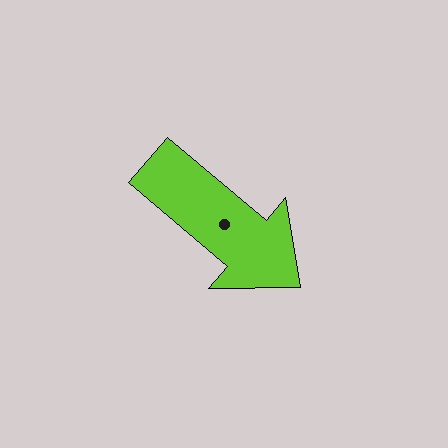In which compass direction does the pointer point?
Southeast.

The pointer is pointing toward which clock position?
Roughly 4 o'clock.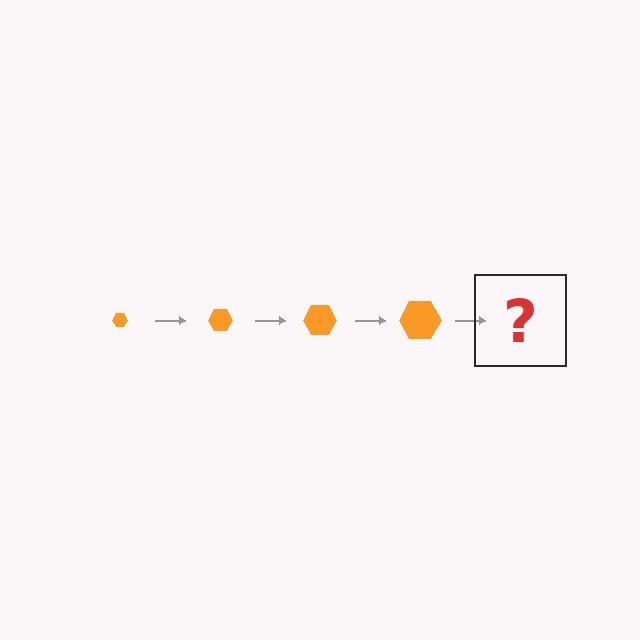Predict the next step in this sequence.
The next step is an orange hexagon, larger than the previous one.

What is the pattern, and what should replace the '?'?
The pattern is that the hexagon gets progressively larger each step. The '?' should be an orange hexagon, larger than the previous one.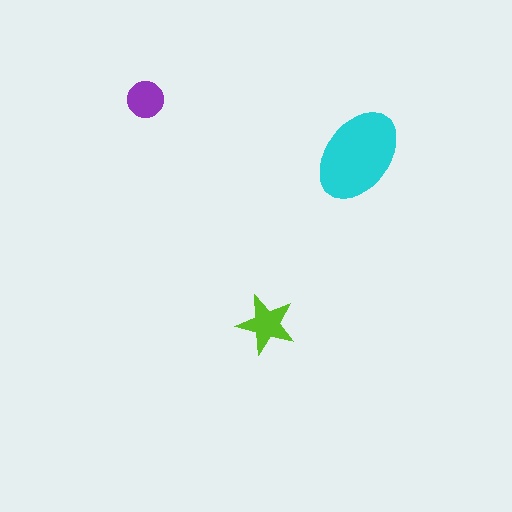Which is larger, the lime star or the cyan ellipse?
The cyan ellipse.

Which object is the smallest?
The purple circle.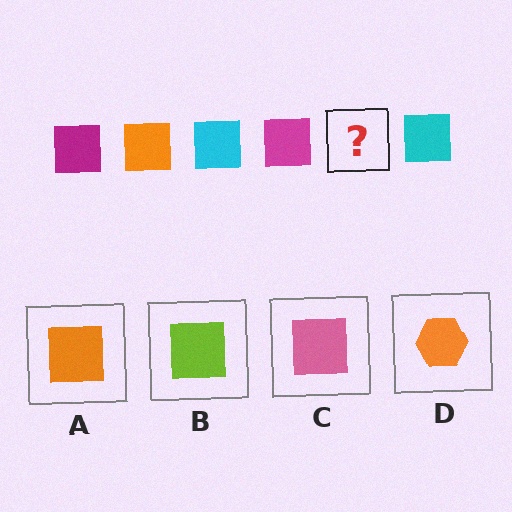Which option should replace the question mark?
Option A.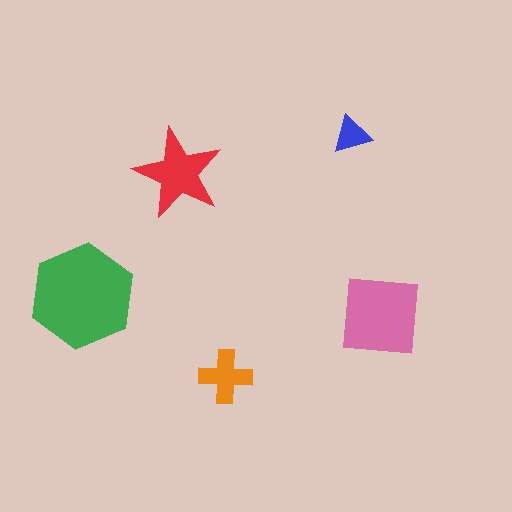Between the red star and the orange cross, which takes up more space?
The red star.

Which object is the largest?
The green hexagon.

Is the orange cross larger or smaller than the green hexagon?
Smaller.